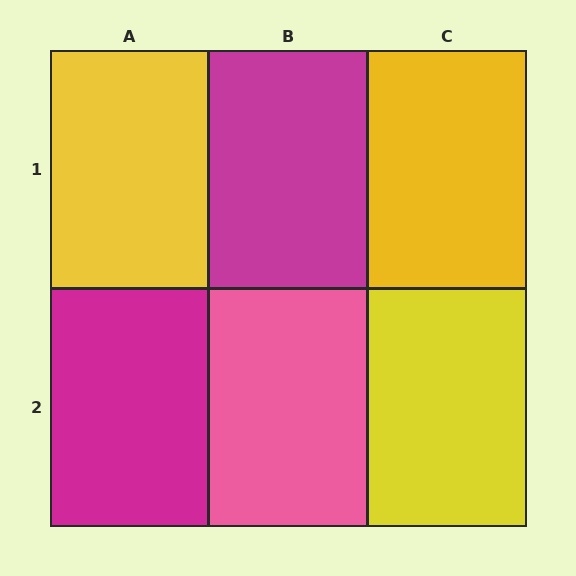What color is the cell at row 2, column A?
Magenta.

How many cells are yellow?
3 cells are yellow.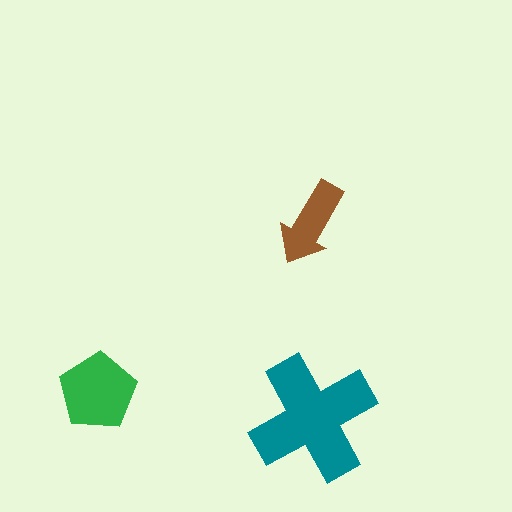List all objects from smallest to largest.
The brown arrow, the green pentagon, the teal cross.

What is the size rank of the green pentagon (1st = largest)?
2nd.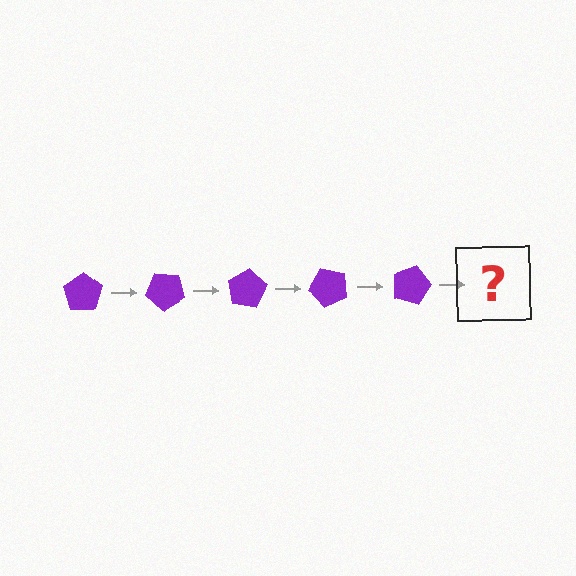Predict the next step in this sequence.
The next step is a purple pentagon rotated 200 degrees.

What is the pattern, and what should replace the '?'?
The pattern is that the pentagon rotates 40 degrees each step. The '?' should be a purple pentagon rotated 200 degrees.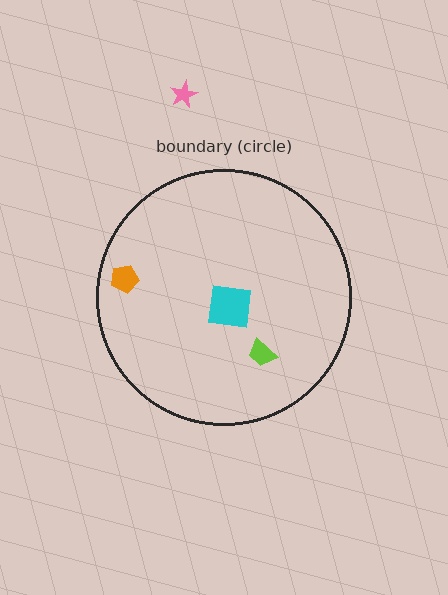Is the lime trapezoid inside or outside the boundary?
Inside.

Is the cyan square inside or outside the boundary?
Inside.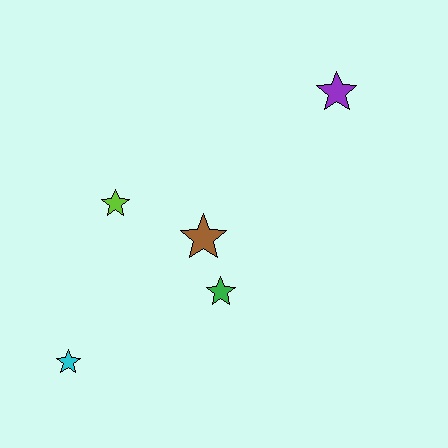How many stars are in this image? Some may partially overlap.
There are 5 stars.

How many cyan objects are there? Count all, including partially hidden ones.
There is 1 cyan object.